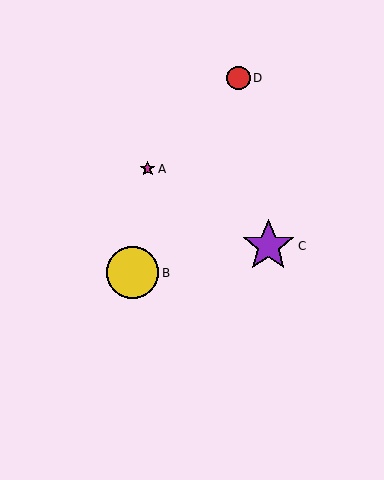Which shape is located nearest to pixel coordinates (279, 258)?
The purple star (labeled C) at (268, 246) is nearest to that location.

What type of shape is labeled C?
Shape C is a purple star.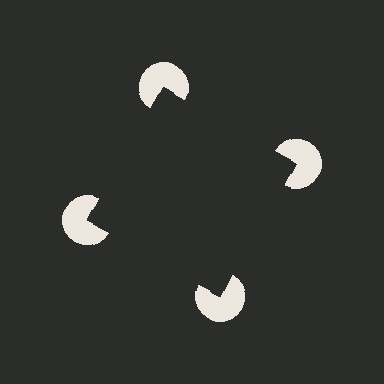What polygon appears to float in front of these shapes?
An illusory square — its edges are inferred from the aligned wedge cuts in the pac-man discs, not physically drawn.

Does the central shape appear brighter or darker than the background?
It typically appears slightly darker than the background, even though no actual brightness change is drawn.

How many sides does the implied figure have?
4 sides.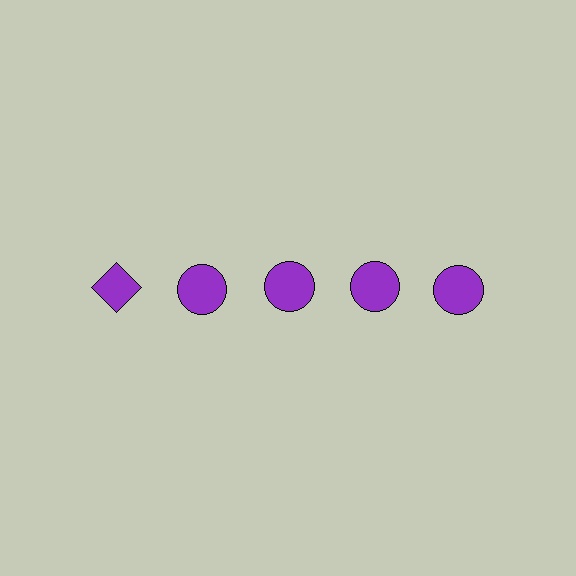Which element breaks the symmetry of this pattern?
The purple diamond in the top row, leftmost column breaks the symmetry. All other shapes are purple circles.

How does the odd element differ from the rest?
It has a different shape: diamond instead of circle.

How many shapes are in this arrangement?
There are 5 shapes arranged in a grid pattern.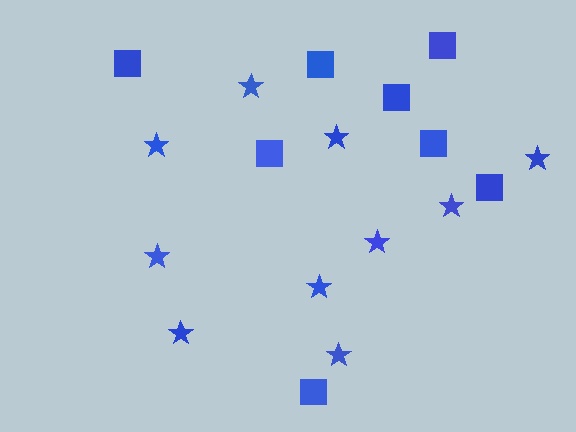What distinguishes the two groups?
There are 2 groups: one group of stars (10) and one group of squares (8).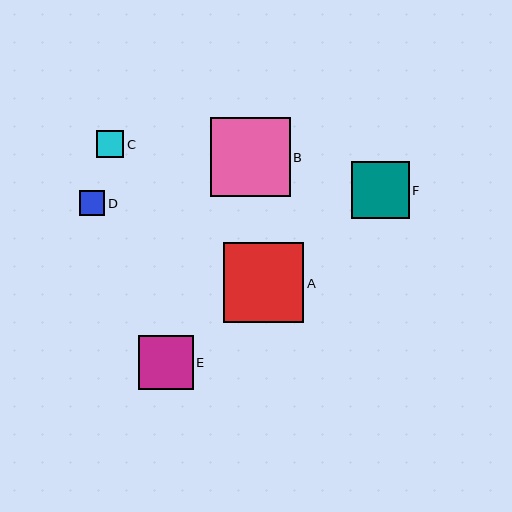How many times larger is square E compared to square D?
Square E is approximately 2.1 times the size of square D.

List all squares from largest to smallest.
From largest to smallest: A, B, F, E, C, D.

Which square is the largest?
Square A is the largest with a size of approximately 80 pixels.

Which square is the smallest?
Square D is the smallest with a size of approximately 26 pixels.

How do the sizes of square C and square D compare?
Square C and square D are approximately the same size.